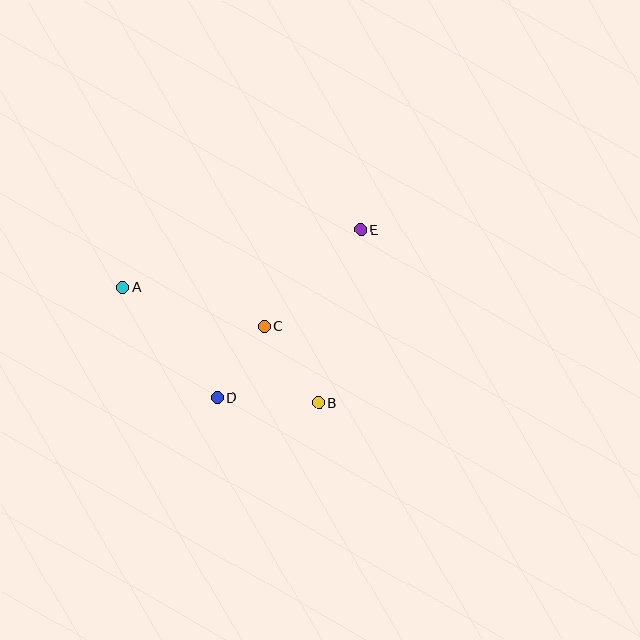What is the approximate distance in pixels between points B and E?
The distance between B and E is approximately 178 pixels.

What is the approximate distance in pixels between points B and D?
The distance between B and D is approximately 101 pixels.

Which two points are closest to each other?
Points C and D are closest to each other.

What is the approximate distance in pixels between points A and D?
The distance between A and D is approximately 145 pixels.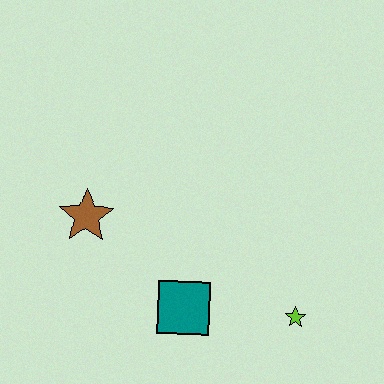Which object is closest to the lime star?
The teal square is closest to the lime star.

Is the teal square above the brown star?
No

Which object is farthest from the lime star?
The brown star is farthest from the lime star.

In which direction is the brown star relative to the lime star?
The brown star is to the left of the lime star.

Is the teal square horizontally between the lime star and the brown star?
Yes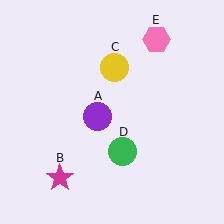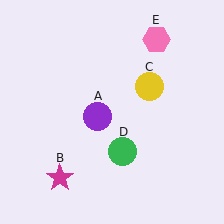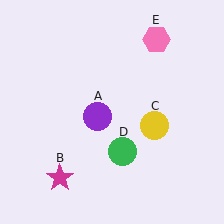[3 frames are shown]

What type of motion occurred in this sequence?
The yellow circle (object C) rotated clockwise around the center of the scene.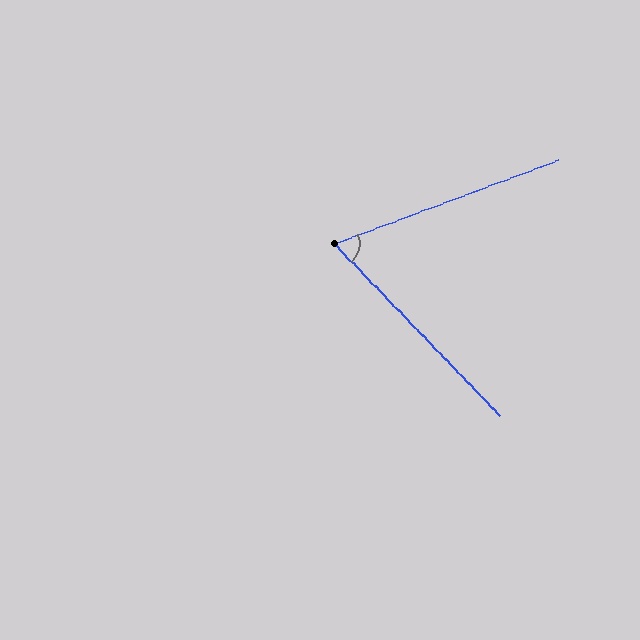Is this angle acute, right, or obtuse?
It is acute.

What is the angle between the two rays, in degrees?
Approximately 67 degrees.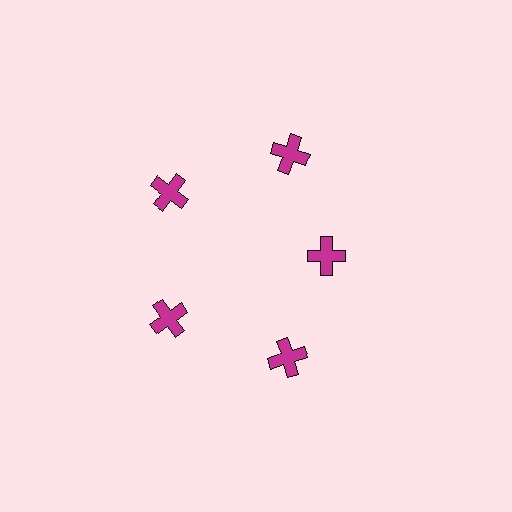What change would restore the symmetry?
The symmetry would be restored by moving it outward, back onto the ring so that all 5 crosses sit at equal angles and equal distance from the center.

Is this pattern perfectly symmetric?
No. The 5 magenta crosses are arranged in a ring, but one element near the 3 o'clock position is pulled inward toward the center, breaking the 5-fold rotational symmetry.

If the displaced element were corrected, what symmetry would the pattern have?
It would have 5-fold rotational symmetry — the pattern would map onto itself every 72 degrees.